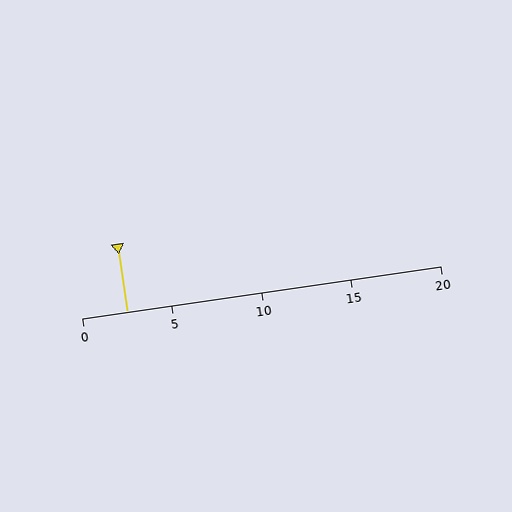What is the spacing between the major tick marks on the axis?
The major ticks are spaced 5 apart.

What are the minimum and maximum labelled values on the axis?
The axis runs from 0 to 20.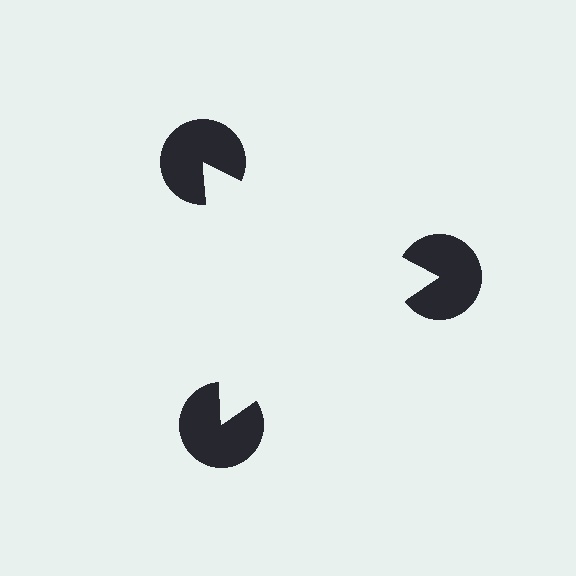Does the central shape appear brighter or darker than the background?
It typically appears slightly brighter than the background, even though no actual brightness change is drawn.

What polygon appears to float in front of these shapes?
An illusory triangle — its edges are inferred from the aligned wedge cuts in the pac-man discs, not physically drawn.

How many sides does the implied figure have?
3 sides.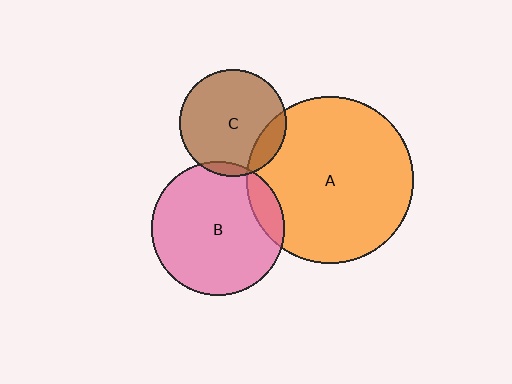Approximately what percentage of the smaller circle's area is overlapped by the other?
Approximately 15%.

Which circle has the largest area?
Circle A (orange).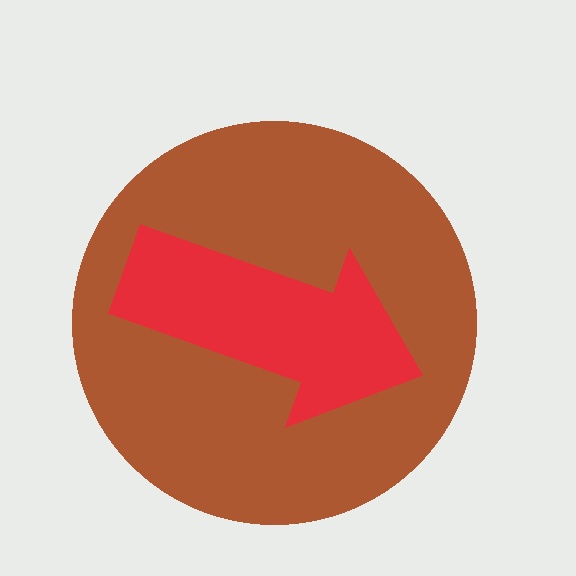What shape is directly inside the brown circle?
The red arrow.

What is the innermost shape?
The red arrow.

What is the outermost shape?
The brown circle.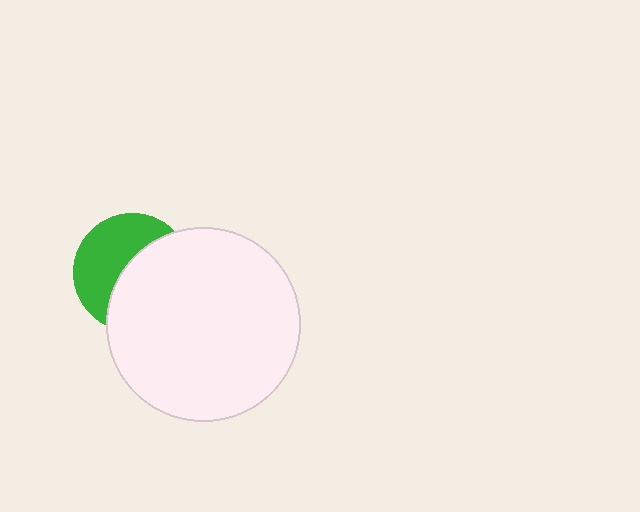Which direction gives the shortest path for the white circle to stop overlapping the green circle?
Moving right gives the shortest separation.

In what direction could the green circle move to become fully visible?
The green circle could move left. That would shift it out from behind the white circle entirely.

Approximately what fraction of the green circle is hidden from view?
Roughly 53% of the green circle is hidden behind the white circle.